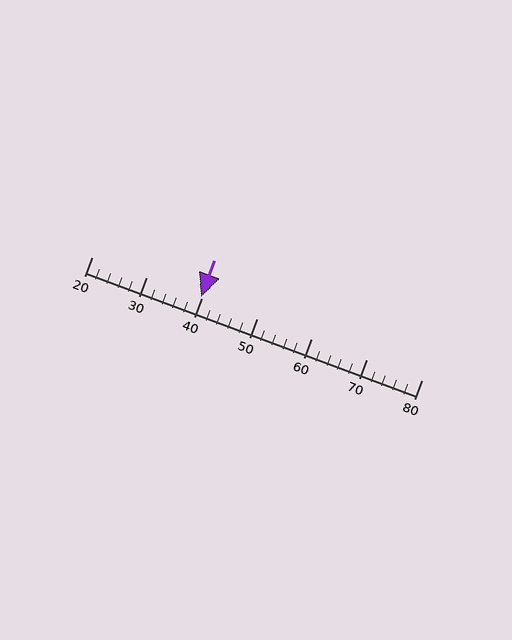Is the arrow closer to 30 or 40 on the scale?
The arrow is closer to 40.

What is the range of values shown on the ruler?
The ruler shows values from 20 to 80.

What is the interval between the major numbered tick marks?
The major tick marks are spaced 10 units apart.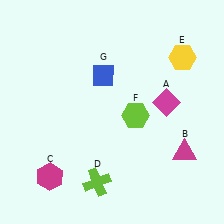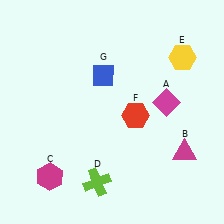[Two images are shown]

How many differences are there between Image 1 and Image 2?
There is 1 difference between the two images.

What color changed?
The hexagon (F) changed from lime in Image 1 to red in Image 2.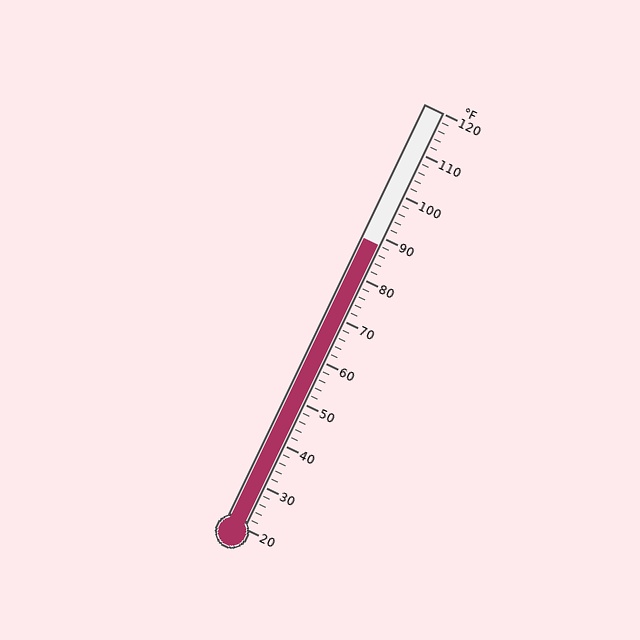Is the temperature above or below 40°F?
The temperature is above 40°F.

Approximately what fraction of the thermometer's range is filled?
The thermometer is filled to approximately 70% of its range.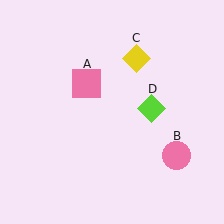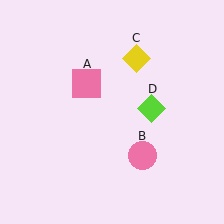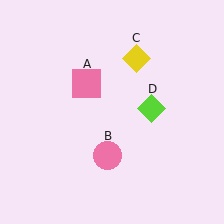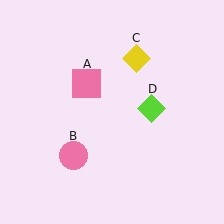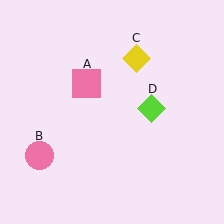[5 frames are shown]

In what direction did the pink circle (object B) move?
The pink circle (object B) moved left.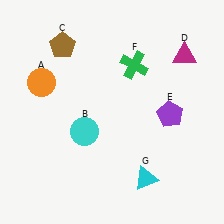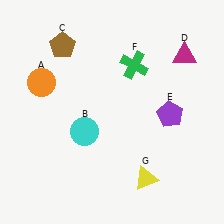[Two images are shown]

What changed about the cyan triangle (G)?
In Image 1, G is cyan. In Image 2, it changed to yellow.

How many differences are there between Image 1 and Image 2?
There is 1 difference between the two images.